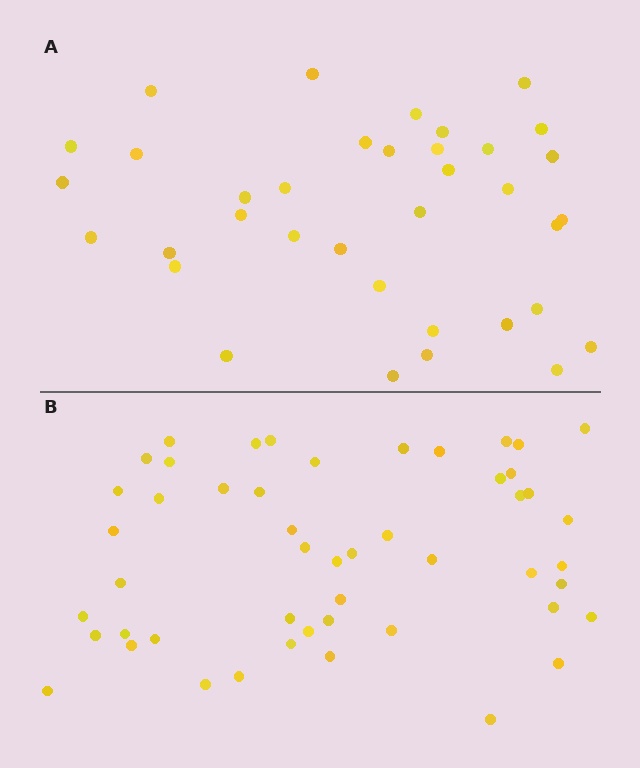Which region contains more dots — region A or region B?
Region B (the bottom region) has more dots.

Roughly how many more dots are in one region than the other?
Region B has approximately 15 more dots than region A.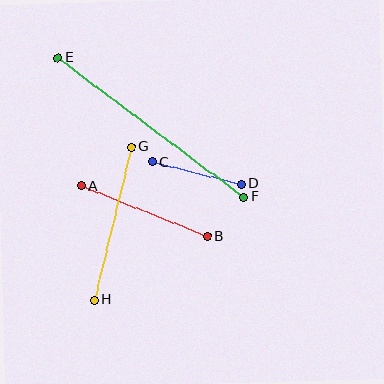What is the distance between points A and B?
The distance is approximately 136 pixels.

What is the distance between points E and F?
The distance is approximately 232 pixels.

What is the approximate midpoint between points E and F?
The midpoint is at approximately (151, 127) pixels.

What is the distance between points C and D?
The distance is approximately 91 pixels.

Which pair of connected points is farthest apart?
Points E and F are farthest apart.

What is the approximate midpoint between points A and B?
The midpoint is at approximately (144, 211) pixels.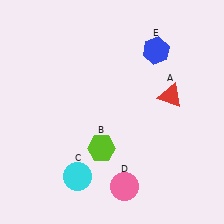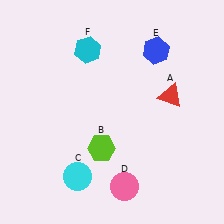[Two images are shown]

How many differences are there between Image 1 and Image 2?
There is 1 difference between the two images.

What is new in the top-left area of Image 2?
A cyan hexagon (F) was added in the top-left area of Image 2.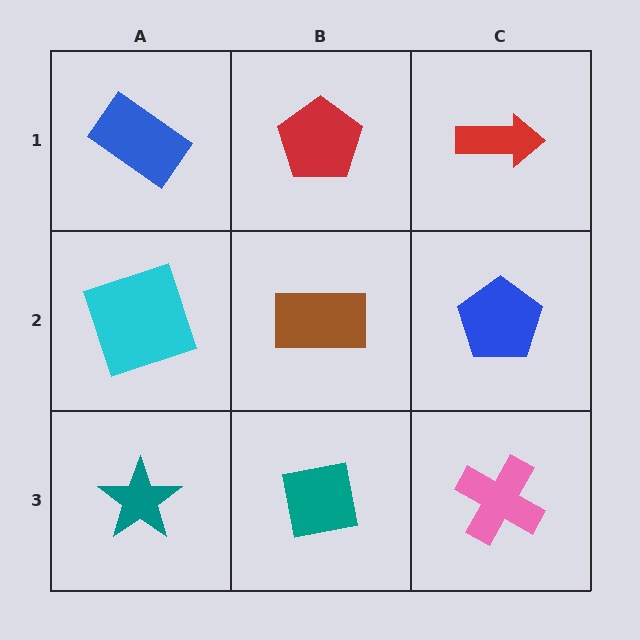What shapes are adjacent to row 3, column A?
A cyan square (row 2, column A), a teal square (row 3, column B).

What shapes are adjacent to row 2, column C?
A red arrow (row 1, column C), a pink cross (row 3, column C), a brown rectangle (row 2, column B).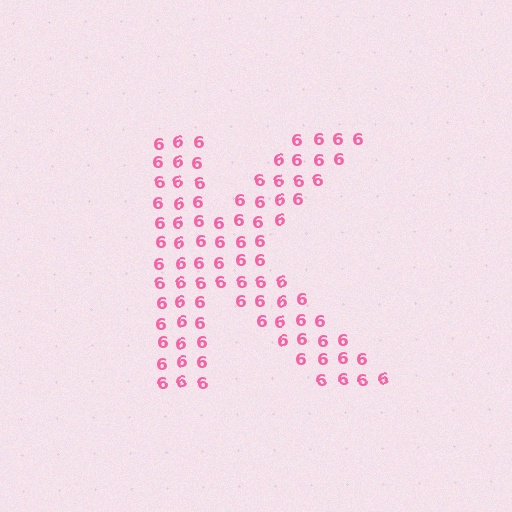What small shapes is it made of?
It is made of small digit 6's.